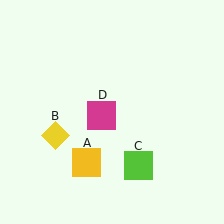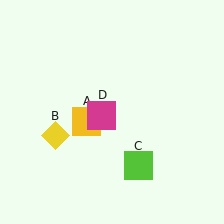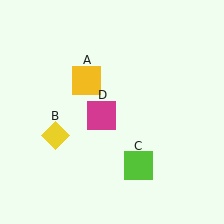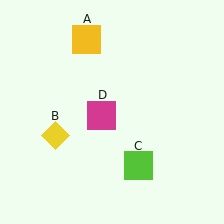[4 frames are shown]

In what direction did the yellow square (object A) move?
The yellow square (object A) moved up.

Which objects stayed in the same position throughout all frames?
Yellow diamond (object B) and lime square (object C) and magenta square (object D) remained stationary.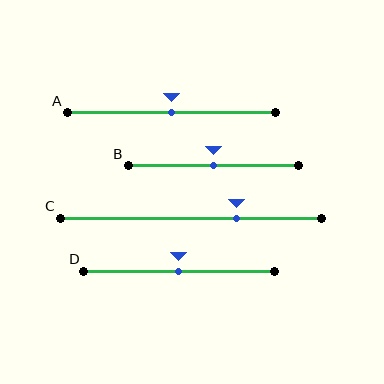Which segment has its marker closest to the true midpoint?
Segment A has its marker closest to the true midpoint.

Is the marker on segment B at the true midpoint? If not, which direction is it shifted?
Yes, the marker on segment B is at the true midpoint.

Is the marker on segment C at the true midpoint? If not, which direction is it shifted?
No, the marker on segment C is shifted to the right by about 17% of the segment length.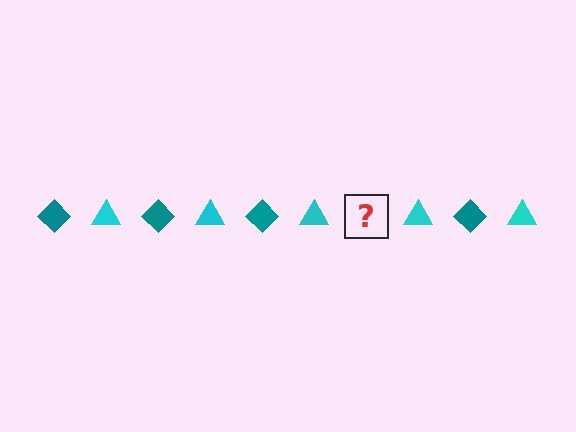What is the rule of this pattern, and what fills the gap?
The rule is that the pattern alternates between teal diamond and cyan triangle. The gap should be filled with a teal diamond.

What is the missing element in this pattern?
The missing element is a teal diamond.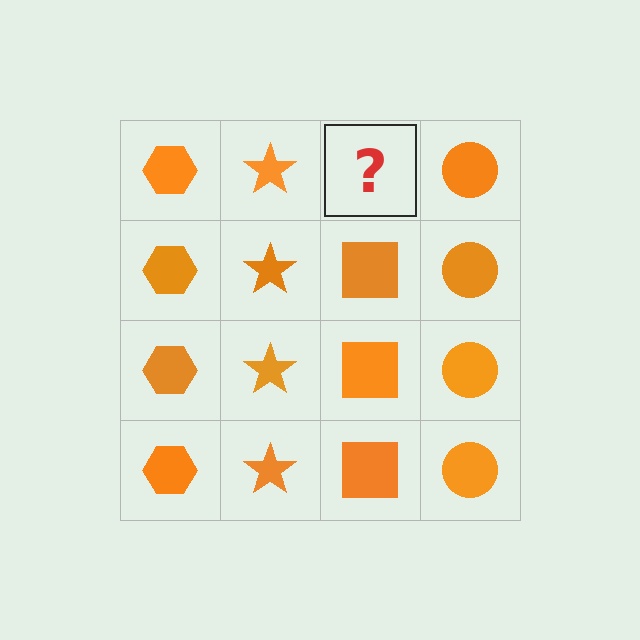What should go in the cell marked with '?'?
The missing cell should contain an orange square.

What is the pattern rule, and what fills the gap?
The rule is that each column has a consistent shape. The gap should be filled with an orange square.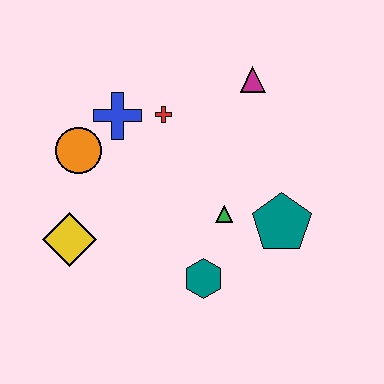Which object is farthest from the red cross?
The teal hexagon is farthest from the red cross.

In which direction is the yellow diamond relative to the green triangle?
The yellow diamond is to the left of the green triangle.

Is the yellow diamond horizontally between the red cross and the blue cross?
No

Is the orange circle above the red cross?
No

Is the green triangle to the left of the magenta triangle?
Yes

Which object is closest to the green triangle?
The teal pentagon is closest to the green triangle.